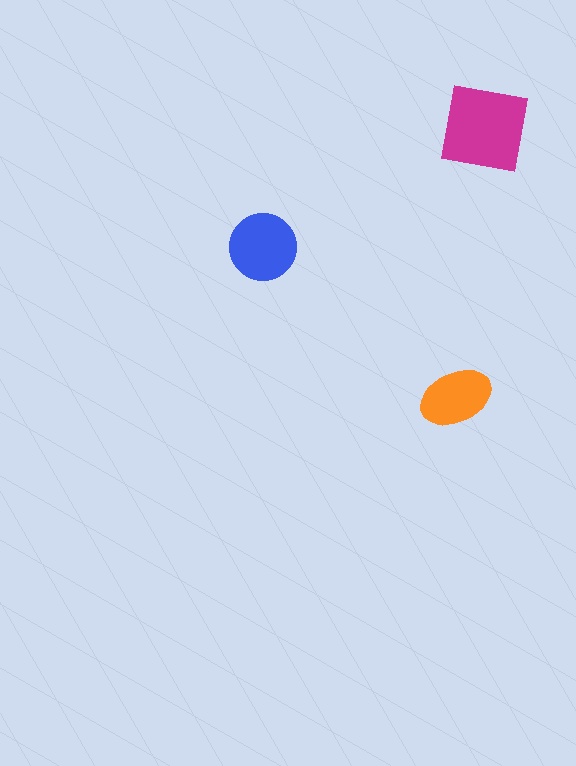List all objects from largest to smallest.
The magenta square, the blue circle, the orange ellipse.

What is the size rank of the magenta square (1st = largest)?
1st.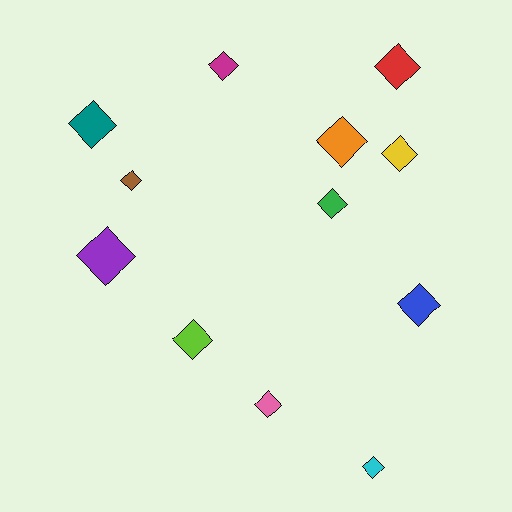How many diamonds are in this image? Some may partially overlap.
There are 12 diamonds.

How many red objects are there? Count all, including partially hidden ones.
There is 1 red object.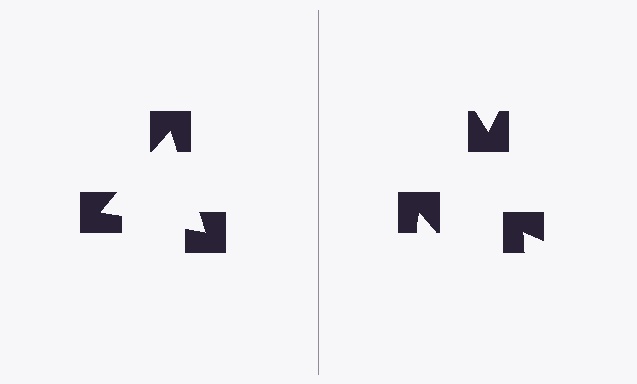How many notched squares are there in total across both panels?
6 — 3 on each side.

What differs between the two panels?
The notched squares are positioned identically on both sides; only the wedge orientations differ. On the left they align to a triangle; on the right they are misaligned.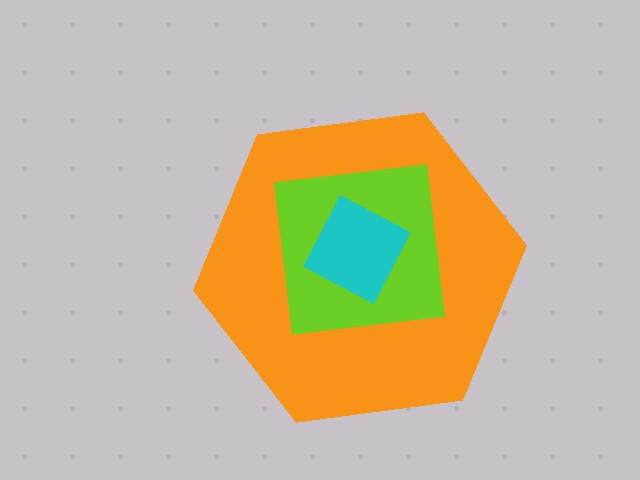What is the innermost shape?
The cyan diamond.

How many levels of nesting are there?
3.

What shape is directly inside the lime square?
The cyan diamond.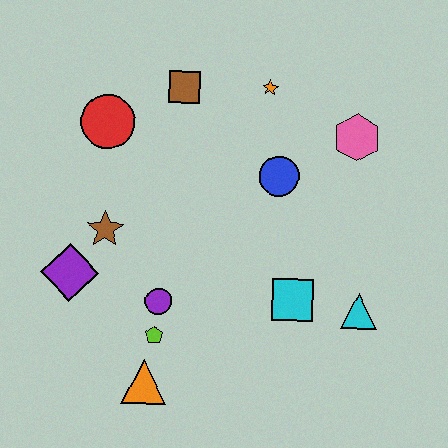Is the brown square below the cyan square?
No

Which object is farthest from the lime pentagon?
The pink hexagon is farthest from the lime pentagon.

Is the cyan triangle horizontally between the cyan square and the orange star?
No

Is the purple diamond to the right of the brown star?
No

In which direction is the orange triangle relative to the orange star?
The orange triangle is below the orange star.